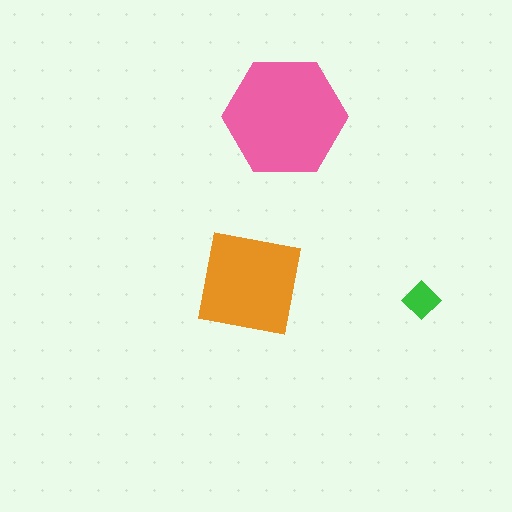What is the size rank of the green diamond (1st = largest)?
3rd.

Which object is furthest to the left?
The orange square is leftmost.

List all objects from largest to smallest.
The pink hexagon, the orange square, the green diamond.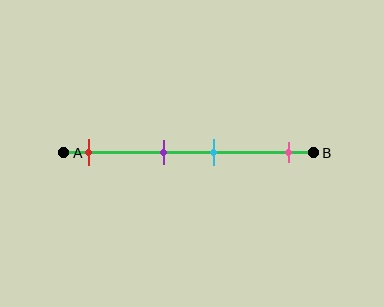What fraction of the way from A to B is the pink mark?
The pink mark is approximately 90% (0.9) of the way from A to B.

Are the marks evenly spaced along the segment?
No, the marks are not evenly spaced.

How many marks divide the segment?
There are 4 marks dividing the segment.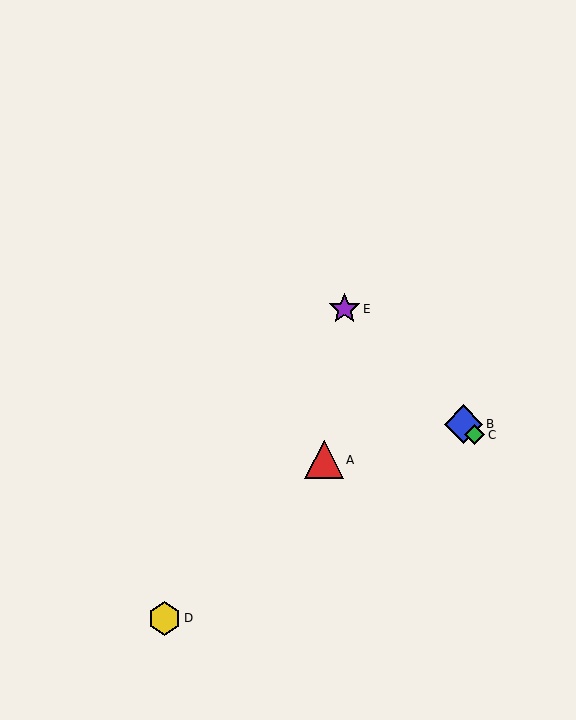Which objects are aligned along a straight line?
Objects B, C, E are aligned along a straight line.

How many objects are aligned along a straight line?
3 objects (B, C, E) are aligned along a straight line.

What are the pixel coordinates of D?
Object D is at (164, 618).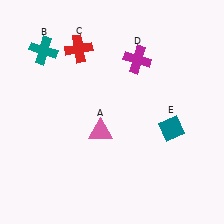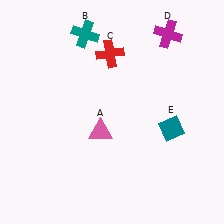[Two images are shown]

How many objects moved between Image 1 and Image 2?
3 objects moved between the two images.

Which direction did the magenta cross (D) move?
The magenta cross (D) moved right.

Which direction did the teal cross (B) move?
The teal cross (B) moved right.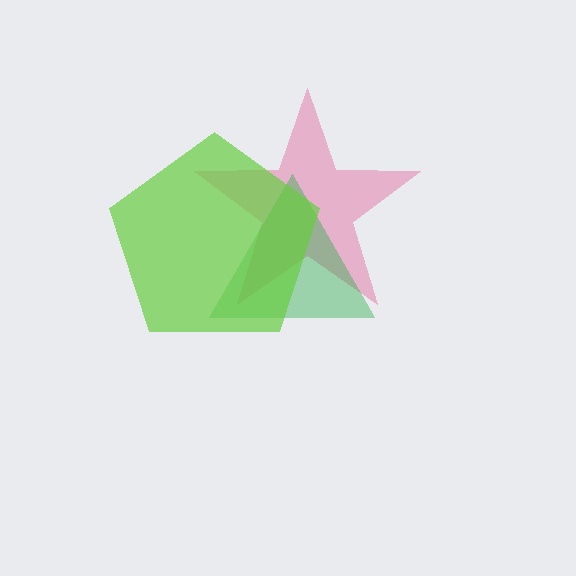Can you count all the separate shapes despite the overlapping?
Yes, there are 3 separate shapes.